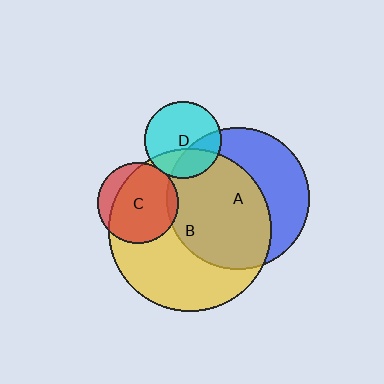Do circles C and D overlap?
Yes.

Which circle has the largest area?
Circle B (yellow).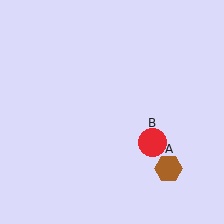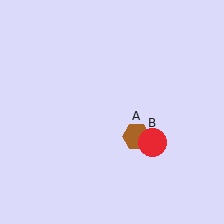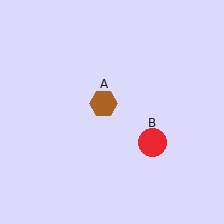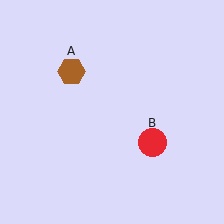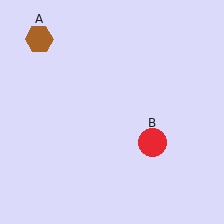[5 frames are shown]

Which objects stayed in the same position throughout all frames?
Red circle (object B) remained stationary.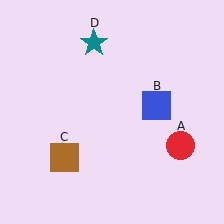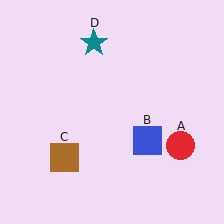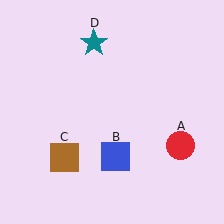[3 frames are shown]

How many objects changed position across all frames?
1 object changed position: blue square (object B).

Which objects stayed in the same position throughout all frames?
Red circle (object A) and brown square (object C) and teal star (object D) remained stationary.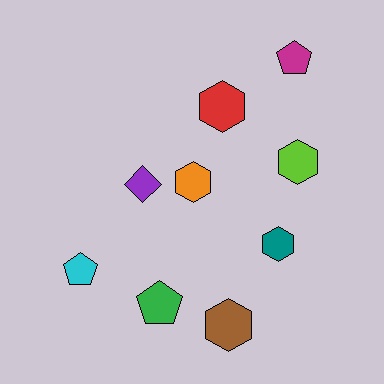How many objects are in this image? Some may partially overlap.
There are 9 objects.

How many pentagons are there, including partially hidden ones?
There are 3 pentagons.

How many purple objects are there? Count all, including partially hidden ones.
There is 1 purple object.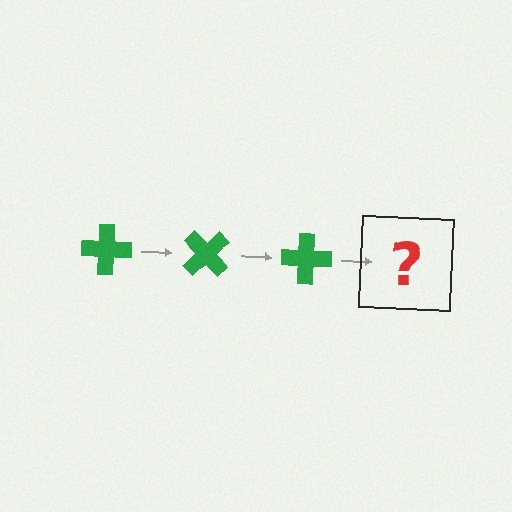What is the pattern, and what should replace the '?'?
The pattern is that the cross rotates 45 degrees each step. The '?' should be a green cross rotated 135 degrees.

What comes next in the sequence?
The next element should be a green cross rotated 135 degrees.